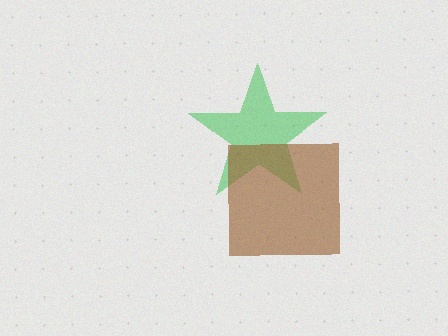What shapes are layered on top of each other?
The layered shapes are: a green star, a brown square.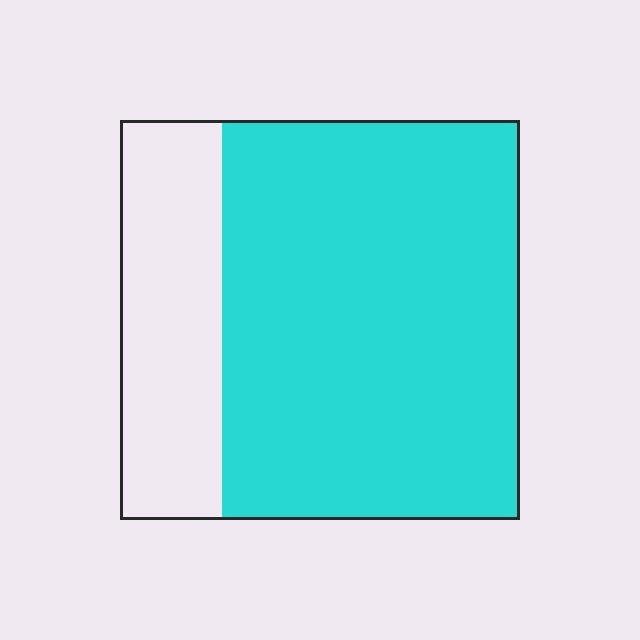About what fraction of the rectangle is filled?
About three quarters (3/4).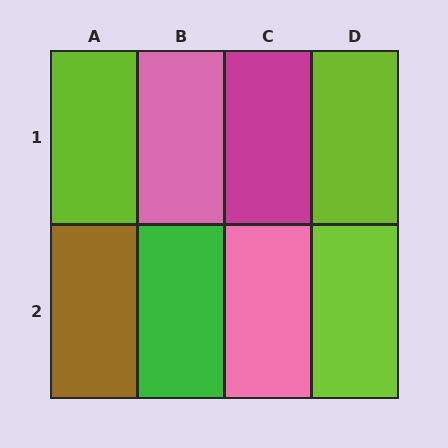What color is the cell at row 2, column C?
Pink.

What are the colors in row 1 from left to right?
Lime, pink, magenta, lime.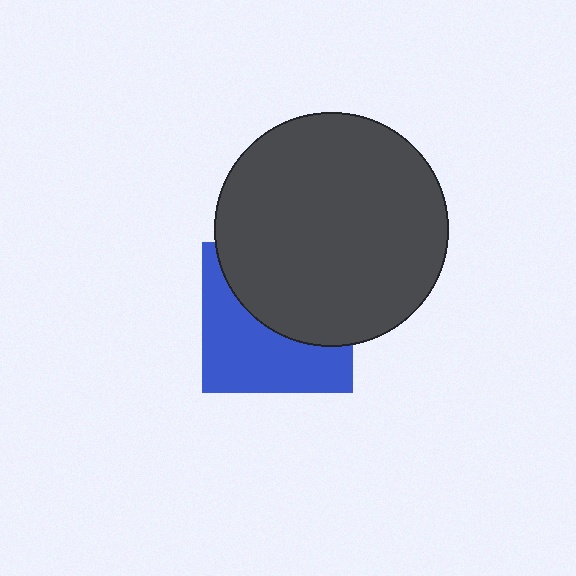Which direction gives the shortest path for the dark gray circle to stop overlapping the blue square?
Moving up gives the shortest separation.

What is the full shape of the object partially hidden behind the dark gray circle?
The partially hidden object is a blue square.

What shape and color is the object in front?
The object in front is a dark gray circle.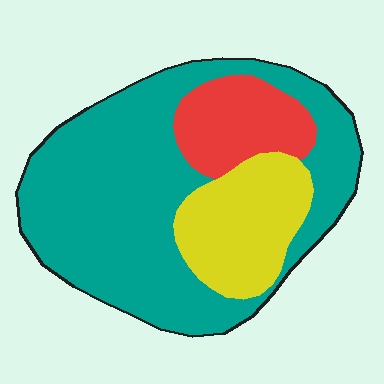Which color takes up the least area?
Red, at roughly 15%.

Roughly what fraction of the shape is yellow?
Yellow covers about 20% of the shape.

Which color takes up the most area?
Teal, at roughly 65%.